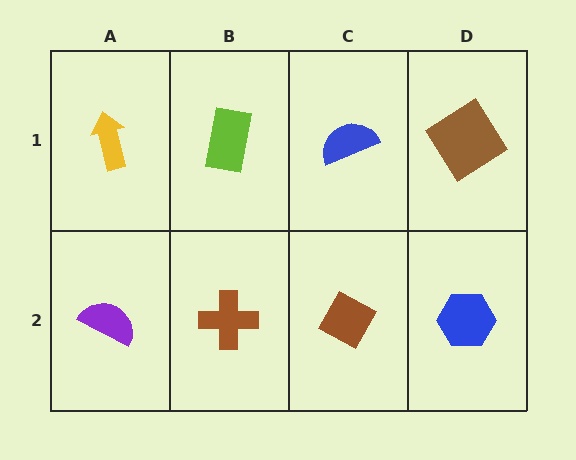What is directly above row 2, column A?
A yellow arrow.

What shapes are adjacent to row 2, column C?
A blue semicircle (row 1, column C), a brown cross (row 2, column B), a blue hexagon (row 2, column D).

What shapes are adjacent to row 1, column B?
A brown cross (row 2, column B), a yellow arrow (row 1, column A), a blue semicircle (row 1, column C).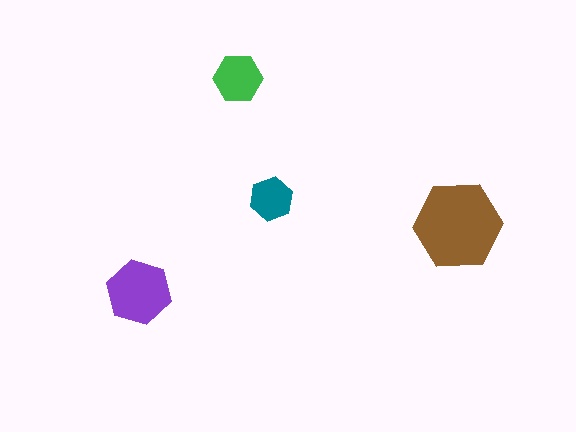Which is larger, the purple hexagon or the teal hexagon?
The purple one.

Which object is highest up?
The green hexagon is topmost.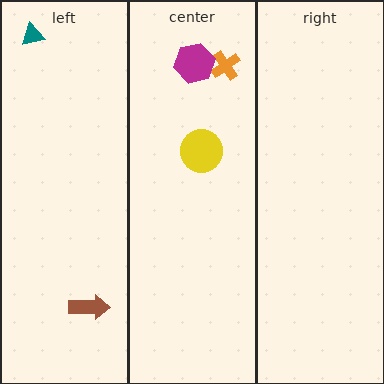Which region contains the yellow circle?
The center region.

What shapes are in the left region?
The teal triangle, the brown arrow.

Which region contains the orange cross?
The center region.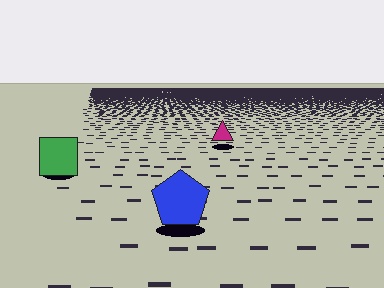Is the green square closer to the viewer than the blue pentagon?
No. The blue pentagon is closer — you can tell from the texture gradient: the ground texture is coarser near it.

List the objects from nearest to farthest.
From nearest to farthest: the blue pentagon, the green square, the magenta triangle.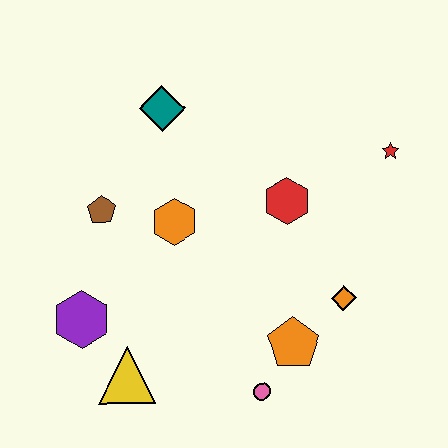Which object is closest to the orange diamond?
The orange pentagon is closest to the orange diamond.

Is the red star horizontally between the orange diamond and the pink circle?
No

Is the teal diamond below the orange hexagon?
No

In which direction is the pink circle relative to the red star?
The pink circle is below the red star.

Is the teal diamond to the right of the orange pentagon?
No